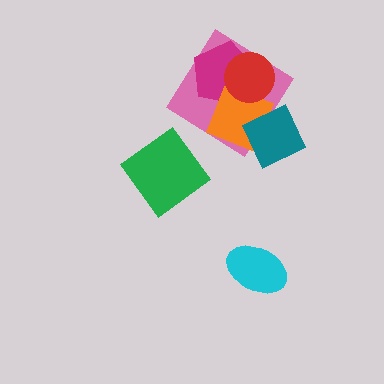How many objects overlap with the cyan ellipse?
0 objects overlap with the cyan ellipse.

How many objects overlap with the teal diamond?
2 objects overlap with the teal diamond.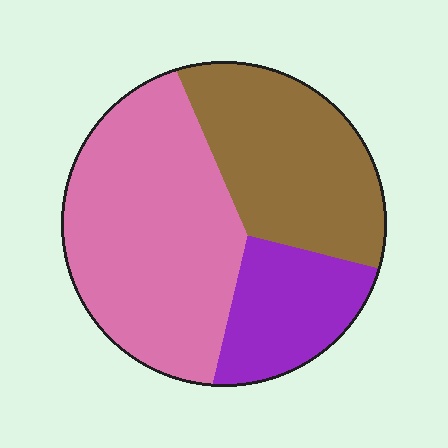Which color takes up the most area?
Pink, at roughly 50%.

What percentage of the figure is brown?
Brown covers about 35% of the figure.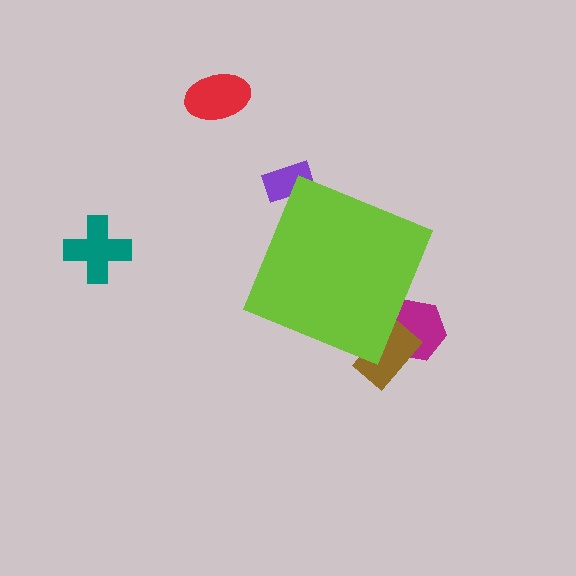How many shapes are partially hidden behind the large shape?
3 shapes are partially hidden.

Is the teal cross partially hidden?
No, the teal cross is fully visible.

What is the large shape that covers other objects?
A lime diamond.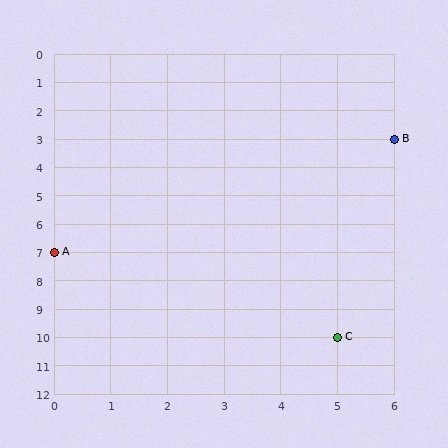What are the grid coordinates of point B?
Point B is at grid coordinates (6, 3).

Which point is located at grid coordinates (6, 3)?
Point B is at (6, 3).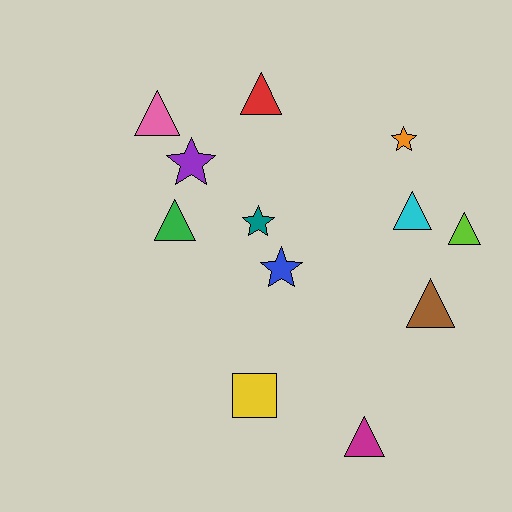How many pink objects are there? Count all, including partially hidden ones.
There is 1 pink object.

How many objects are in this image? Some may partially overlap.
There are 12 objects.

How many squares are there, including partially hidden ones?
There is 1 square.